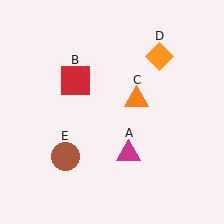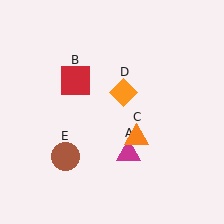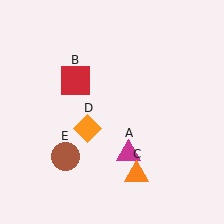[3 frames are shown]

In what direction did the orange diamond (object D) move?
The orange diamond (object D) moved down and to the left.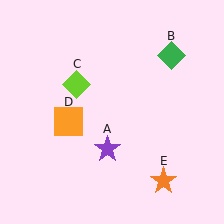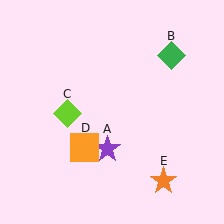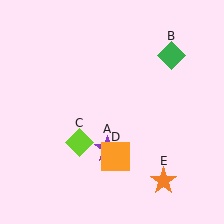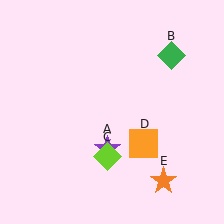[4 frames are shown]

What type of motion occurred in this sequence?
The lime diamond (object C), orange square (object D) rotated counterclockwise around the center of the scene.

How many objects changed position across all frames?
2 objects changed position: lime diamond (object C), orange square (object D).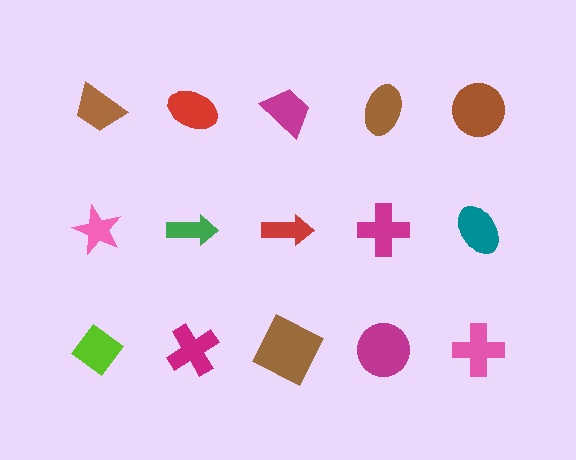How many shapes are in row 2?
5 shapes.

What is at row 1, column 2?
A red ellipse.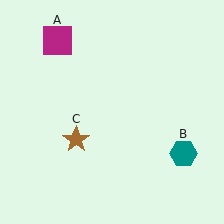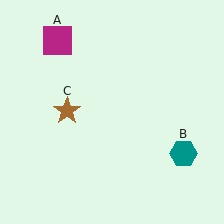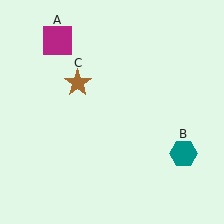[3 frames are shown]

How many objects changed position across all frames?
1 object changed position: brown star (object C).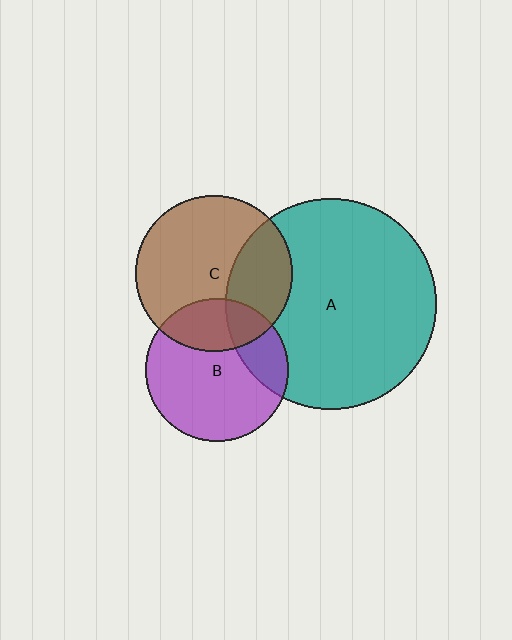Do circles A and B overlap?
Yes.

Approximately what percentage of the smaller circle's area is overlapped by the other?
Approximately 20%.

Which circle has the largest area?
Circle A (teal).